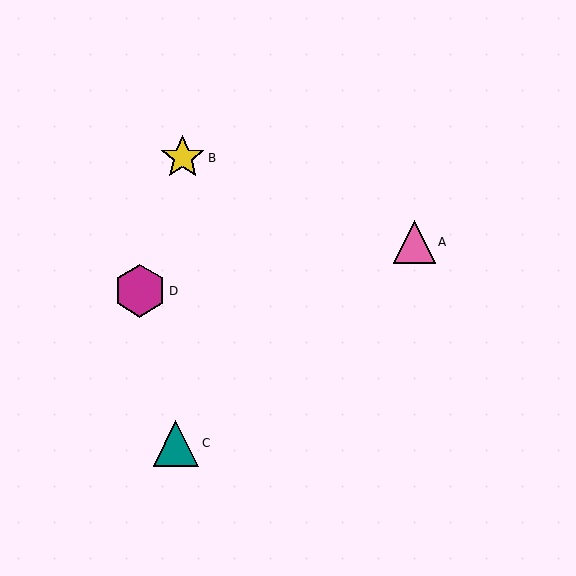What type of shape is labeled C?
Shape C is a teal triangle.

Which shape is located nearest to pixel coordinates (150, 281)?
The magenta hexagon (labeled D) at (140, 291) is nearest to that location.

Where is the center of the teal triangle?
The center of the teal triangle is at (176, 443).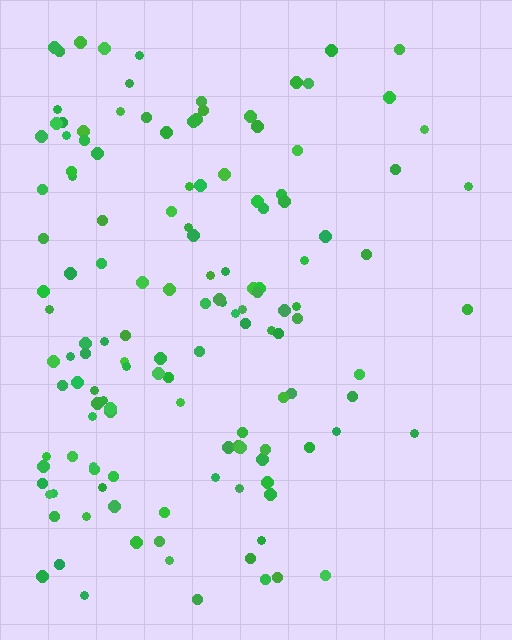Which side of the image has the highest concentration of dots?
The left.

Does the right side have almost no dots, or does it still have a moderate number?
Still a moderate number, just noticeably fewer than the left.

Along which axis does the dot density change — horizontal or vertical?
Horizontal.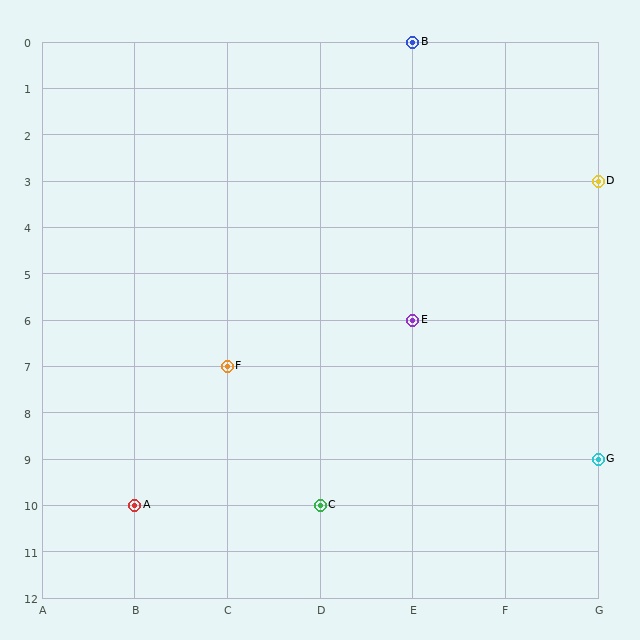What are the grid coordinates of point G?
Point G is at grid coordinates (G, 9).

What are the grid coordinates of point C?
Point C is at grid coordinates (D, 10).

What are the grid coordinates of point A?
Point A is at grid coordinates (B, 10).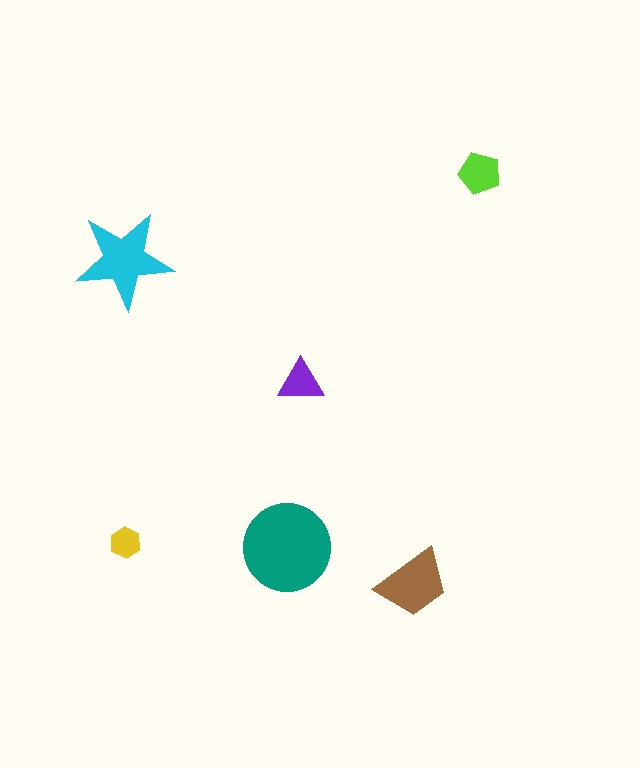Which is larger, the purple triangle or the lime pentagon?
The lime pentagon.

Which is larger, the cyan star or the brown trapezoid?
The cyan star.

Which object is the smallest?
The yellow hexagon.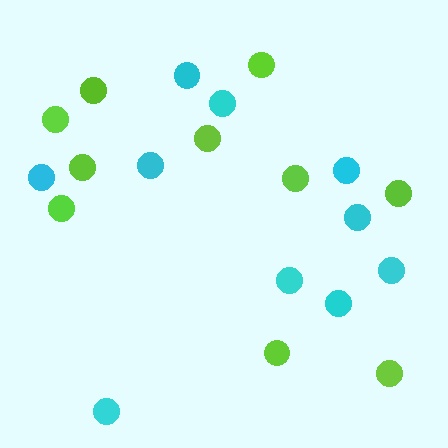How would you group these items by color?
There are 2 groups: one group of cyan circles (10) and one group of lime circles (10).